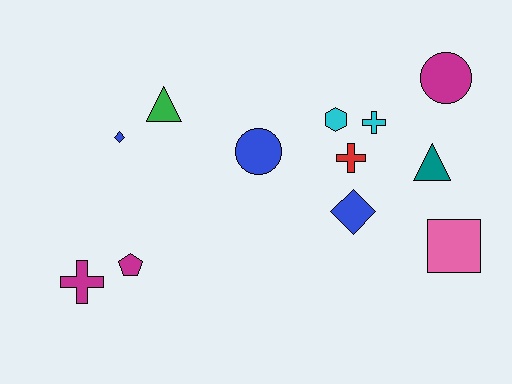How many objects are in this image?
There are 12 objects.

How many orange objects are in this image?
There are no orange objects.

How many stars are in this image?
There are no stars.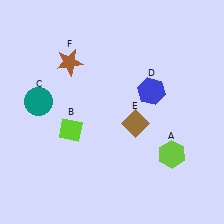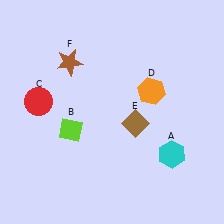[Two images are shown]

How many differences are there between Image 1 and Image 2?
There are 3 differences between the two images.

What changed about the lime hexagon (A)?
In Image 1, A is lime. In Image 2, it changed to cyan.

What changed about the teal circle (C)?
In Image 1, C is teal. In Image 2, it changed to red.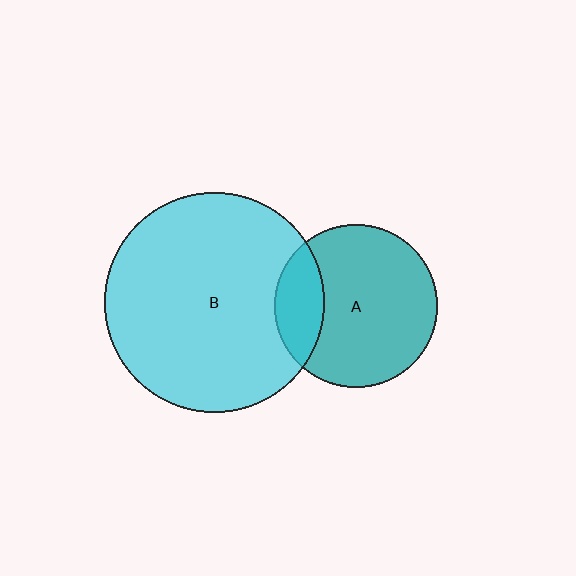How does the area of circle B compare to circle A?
Approximately 1.8 times.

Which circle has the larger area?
Circle B (cyan).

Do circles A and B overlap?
Yes.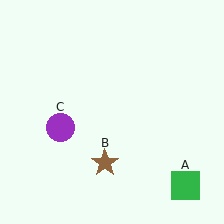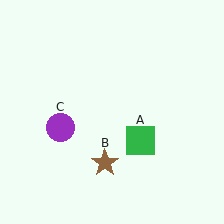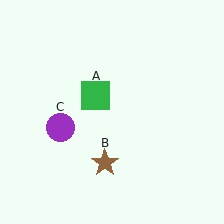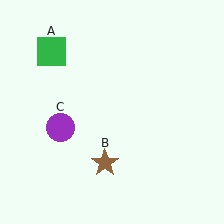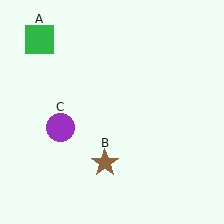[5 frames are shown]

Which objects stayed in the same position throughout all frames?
Brown star (object B) and purple circle (object C) remained stationary.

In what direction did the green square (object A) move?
The green square (object A) moved up and to the left.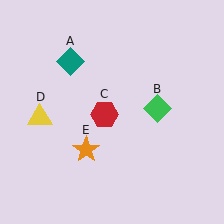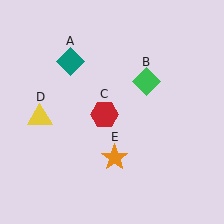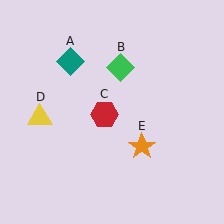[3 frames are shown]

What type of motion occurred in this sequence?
The green diamond (object B), orange star (object E) rotated counterclockwise around the center of the scene.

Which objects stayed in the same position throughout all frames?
Teal diamond (object A) and red hexagon (object C) and yellow triangle (object D) remained stationary.